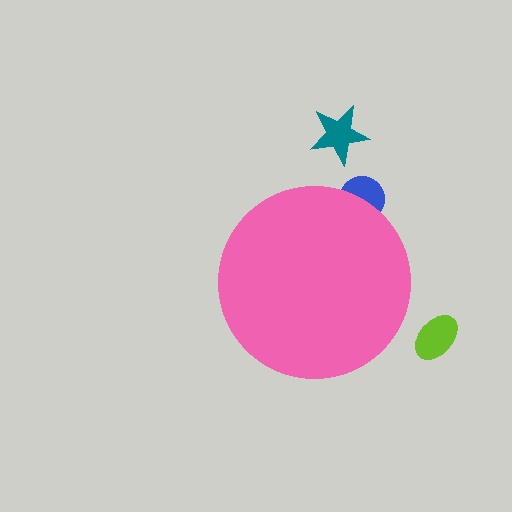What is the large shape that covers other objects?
A pink circle.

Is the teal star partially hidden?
No, the teal star is fully visible.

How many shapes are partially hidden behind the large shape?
1 shape is partially hidden.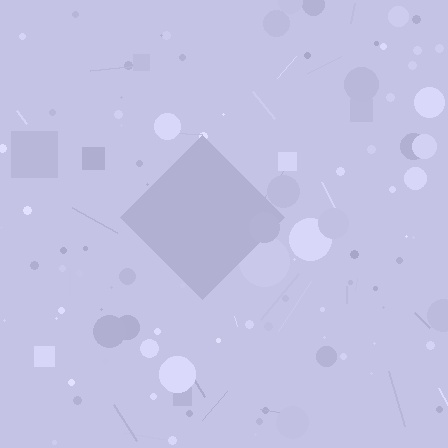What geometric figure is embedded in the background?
A diamond is embedded in the background.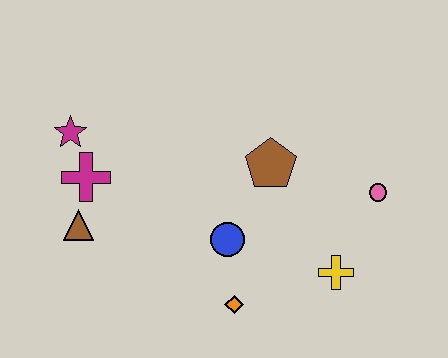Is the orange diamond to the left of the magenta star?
No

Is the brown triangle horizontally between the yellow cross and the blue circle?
No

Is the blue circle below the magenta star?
Yes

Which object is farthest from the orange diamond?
The magenta star is farthest from the orange diamond.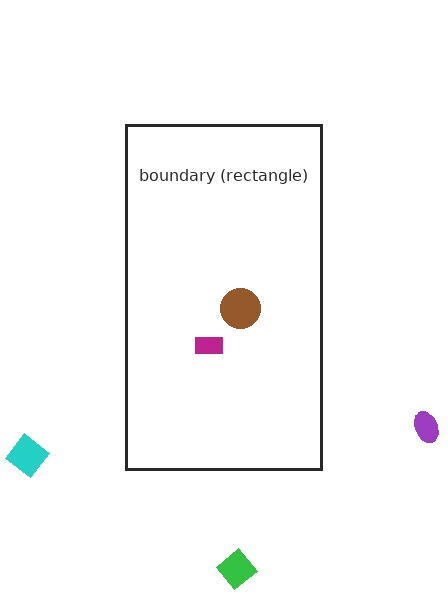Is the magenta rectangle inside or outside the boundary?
Inside.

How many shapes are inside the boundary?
2 inside, 3 outside.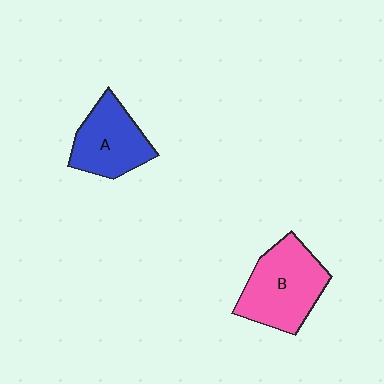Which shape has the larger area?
Shape B (pink).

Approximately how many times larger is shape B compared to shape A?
Approximately 1.3 times.